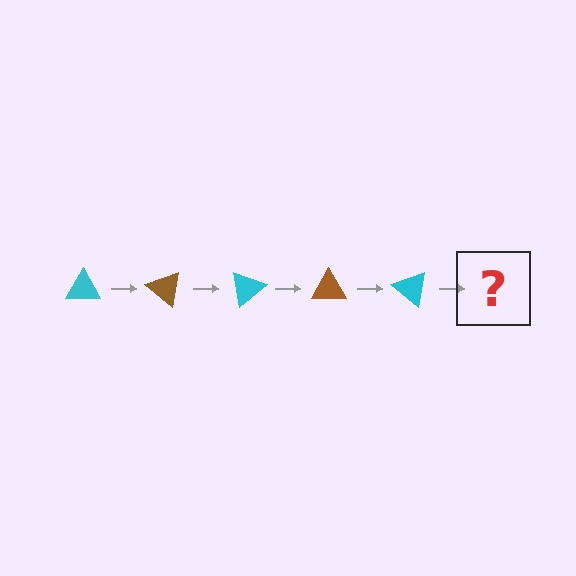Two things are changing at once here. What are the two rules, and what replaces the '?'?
The two rules are that it rotates 40 degrees each step and the color cycles through cyan and brown. The '?' should be a brown triangle, rotated 200 degrees from the start.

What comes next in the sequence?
The next element should be a brown triangle, rotated 200 degrees from the start.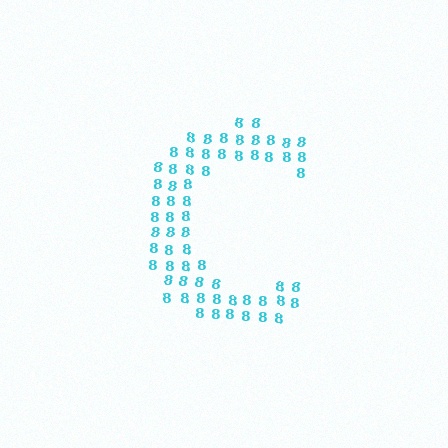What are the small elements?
The small elements are digit 8's.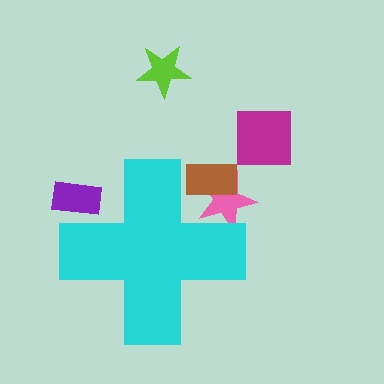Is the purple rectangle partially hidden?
Yes, the purple rectangle is partially hidden behind the cyan cross.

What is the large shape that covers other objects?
A cyan cross.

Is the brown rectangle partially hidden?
Yes, the brown rectangle is partially hidden behind the cyan cross.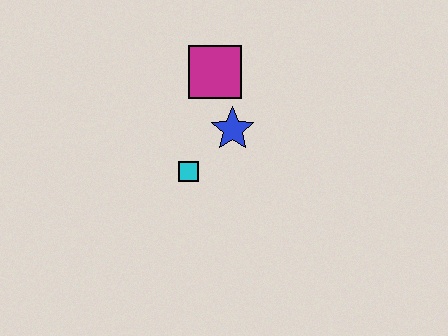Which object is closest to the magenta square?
The blue star is closest to the magenta square.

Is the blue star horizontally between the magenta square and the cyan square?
No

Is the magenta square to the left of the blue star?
Yes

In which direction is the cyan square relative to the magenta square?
The cyan square is below the magenta square.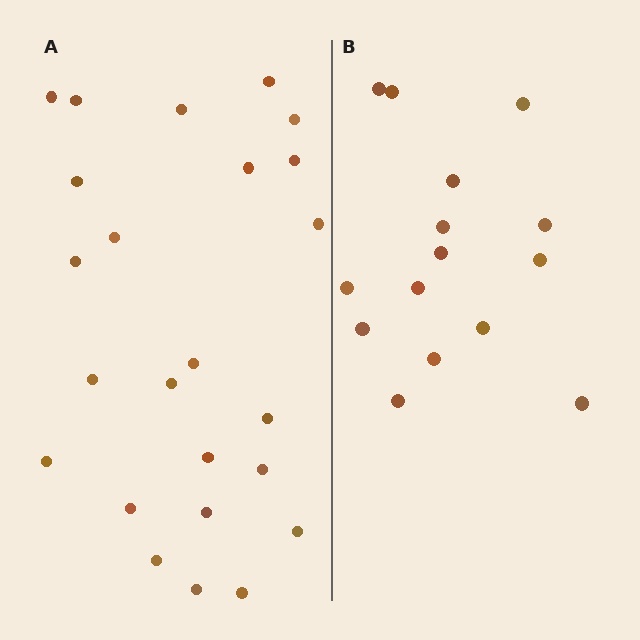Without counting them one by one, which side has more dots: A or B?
Region A (the left region) has more dots.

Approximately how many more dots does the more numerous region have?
Region A has roughly 8 or so more dots than region B.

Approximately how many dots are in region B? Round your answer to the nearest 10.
About 20 dots. (The exact count is 15, which rounds to 20.)